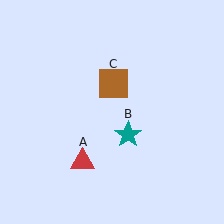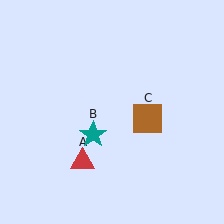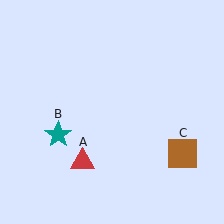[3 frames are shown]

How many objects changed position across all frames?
2 objects changed position: teal star (object B), brown square (object C).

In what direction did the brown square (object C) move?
The brown square (object C) moved down and to the right.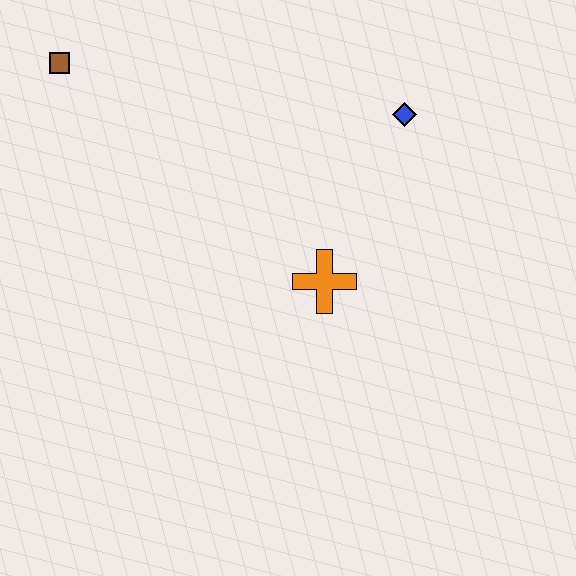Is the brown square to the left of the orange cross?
Yes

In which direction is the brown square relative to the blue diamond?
The brown square is to the left of the blue diamond.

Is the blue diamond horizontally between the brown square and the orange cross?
No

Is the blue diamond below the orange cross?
No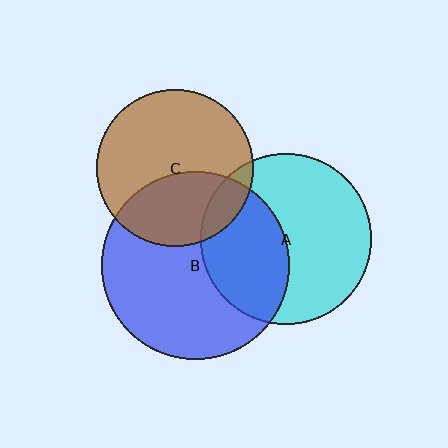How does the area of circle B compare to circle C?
Approximately 1.4 times.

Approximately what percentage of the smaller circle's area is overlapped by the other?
Approximately 10%.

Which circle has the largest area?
Circle B (blue).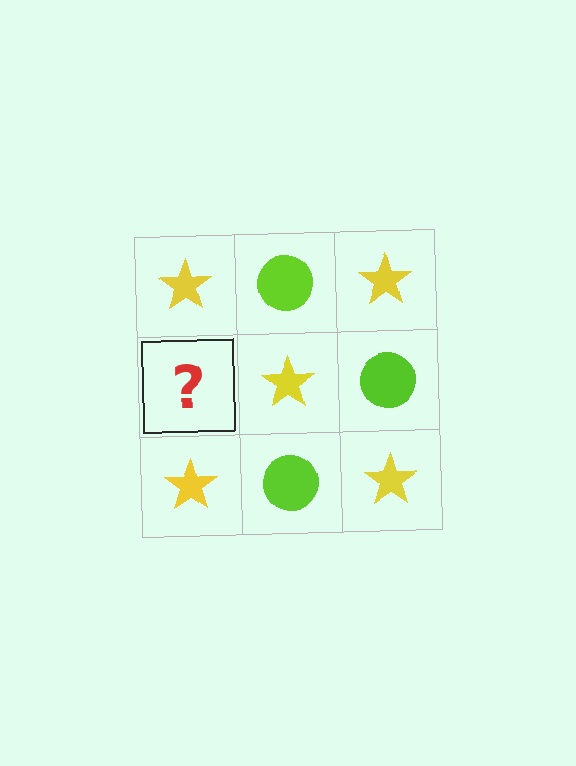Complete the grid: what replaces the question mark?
The question mark should be replaced with a lime circle.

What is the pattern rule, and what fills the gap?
The rule is that it alternates yellow star and lime circle in a checkerboard pattern. The gap should be filled with a lime circle.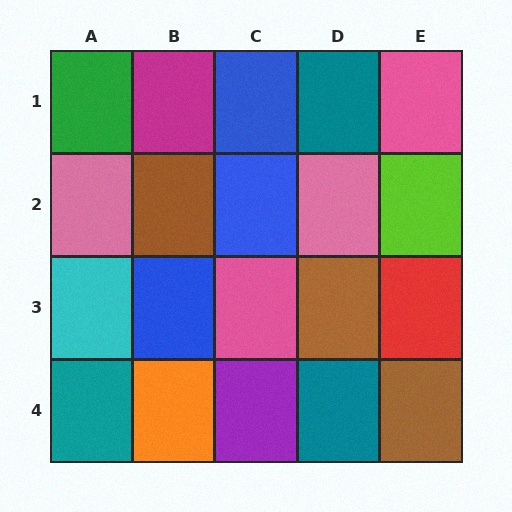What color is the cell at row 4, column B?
Orange.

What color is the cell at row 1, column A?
Green.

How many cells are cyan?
1 cell is cyan.